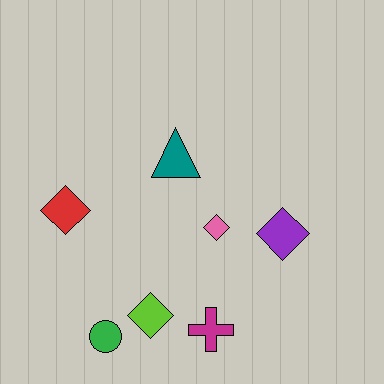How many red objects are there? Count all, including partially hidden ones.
There is 1 red object.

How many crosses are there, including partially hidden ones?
There is 1 cross.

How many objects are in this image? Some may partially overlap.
There are 7 objects.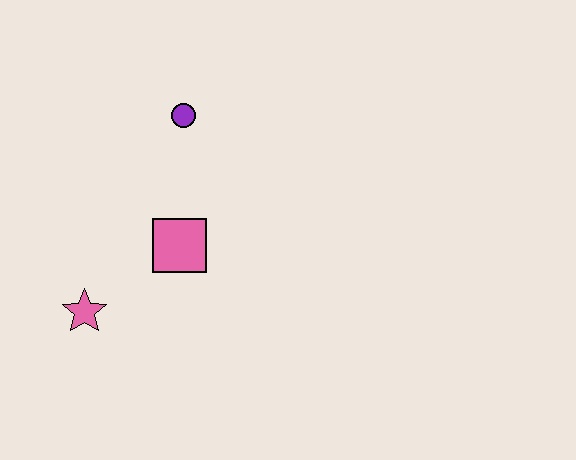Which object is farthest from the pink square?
The purple circle is farthest from the pink square.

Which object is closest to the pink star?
The pink square is closest to the pink star.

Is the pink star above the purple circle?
No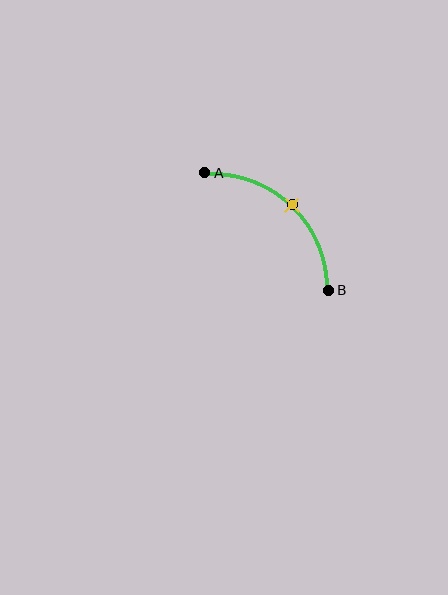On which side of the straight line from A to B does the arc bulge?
The arc bulges above and to the right of the straight line connecting A and B.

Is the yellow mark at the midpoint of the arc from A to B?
Yes. The yellow mark lies on the arc at equal arc-length from both A and B — it is the arc midpoint.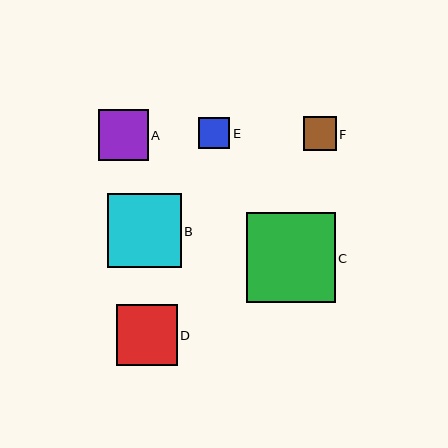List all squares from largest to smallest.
From largest to smallest: C, B, D, A, F, E.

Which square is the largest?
Square C is the largest with a size of approximately 89 pixels.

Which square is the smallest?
Square E is the smallest with a size of approximately 31 pixels.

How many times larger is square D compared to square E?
Square D is approximately 2.0 times the size of square E.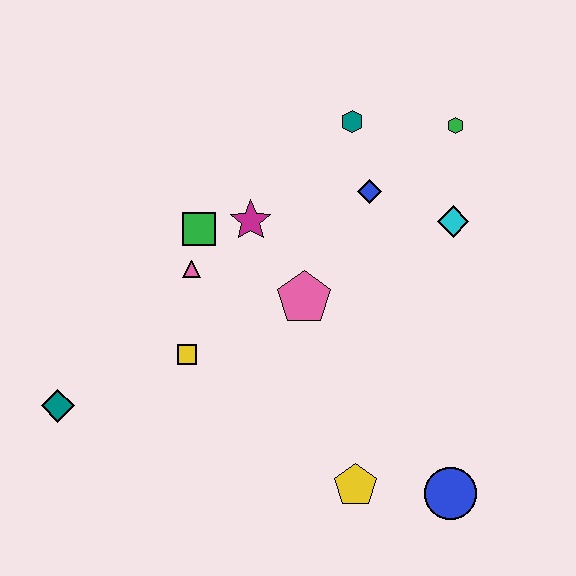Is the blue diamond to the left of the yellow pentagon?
No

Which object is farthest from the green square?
The blue circle is farthest from the green square.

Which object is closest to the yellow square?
The pink triangle is closest to the yellow square.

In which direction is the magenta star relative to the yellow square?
The magenta star is above the yellow square.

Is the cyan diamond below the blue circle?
No